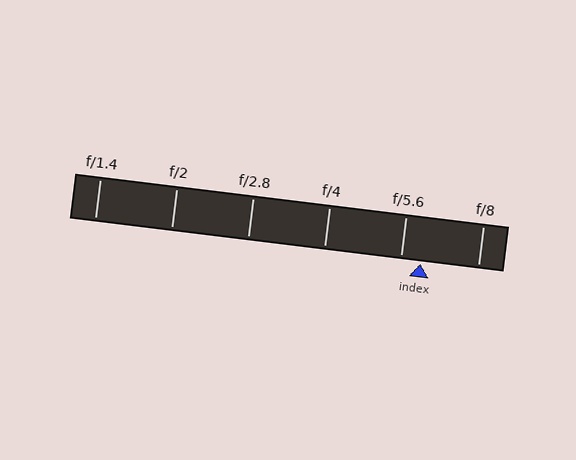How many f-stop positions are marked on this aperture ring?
There are 6 f-stop positions marked.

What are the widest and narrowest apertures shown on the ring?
The widest aperture shown is f/1.4 and the narrowest is f/8.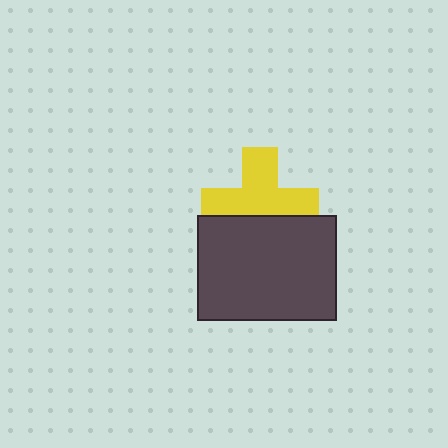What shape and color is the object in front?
The object in front is a dark gray rectangle.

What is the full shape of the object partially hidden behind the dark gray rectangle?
The partially hidden object is a yellow cross.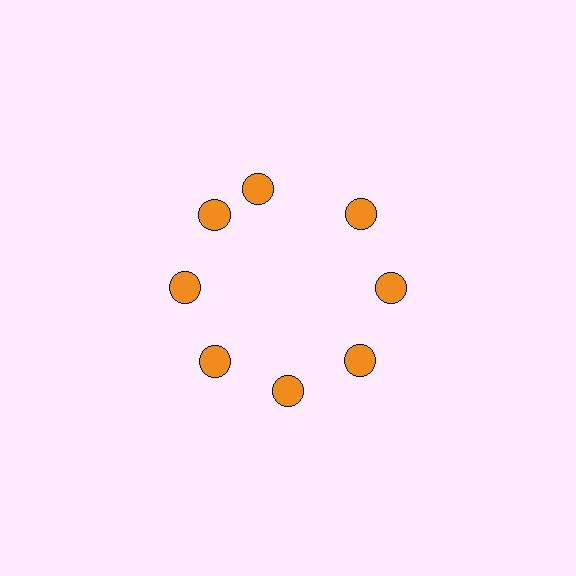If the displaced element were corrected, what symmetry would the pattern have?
It would have 8-fold rotational symmetry — the pattern would map onto itself every 45 degrees.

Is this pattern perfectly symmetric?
No. The 8 orange circles are arranged in a ring, but one element near the 12 o'clock position is rotated out of alignment along the ring, breaking the 8-fold rotational symmetry.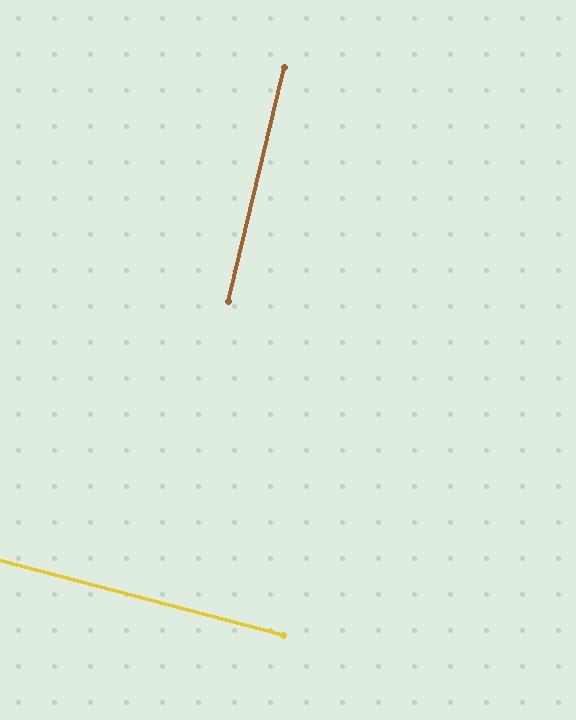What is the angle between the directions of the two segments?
Approximately 89 degrees.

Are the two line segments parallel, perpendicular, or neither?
Perpendicular — they meet at approximately 89°.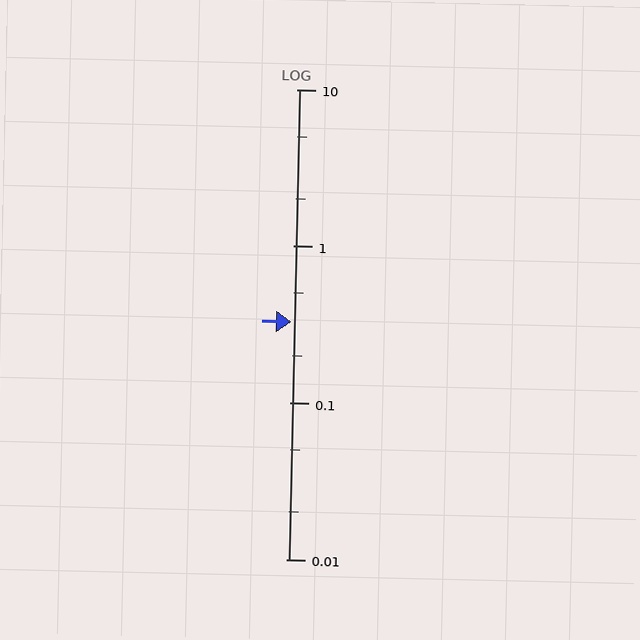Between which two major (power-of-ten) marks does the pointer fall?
The pointer is between 0.1 and 1.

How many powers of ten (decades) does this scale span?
The scale spans 3 decades, from 0.01 to 10.